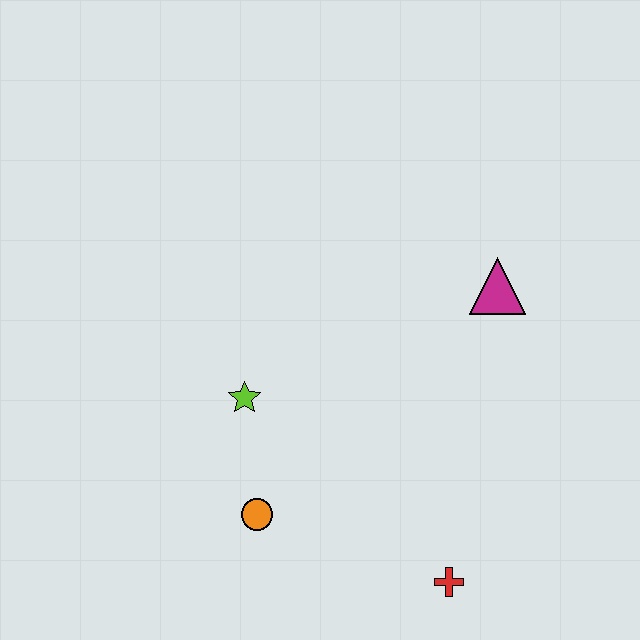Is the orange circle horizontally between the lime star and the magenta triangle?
Yes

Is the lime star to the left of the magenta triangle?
Yes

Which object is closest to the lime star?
The orange circle is closest to the lime star.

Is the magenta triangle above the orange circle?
Yes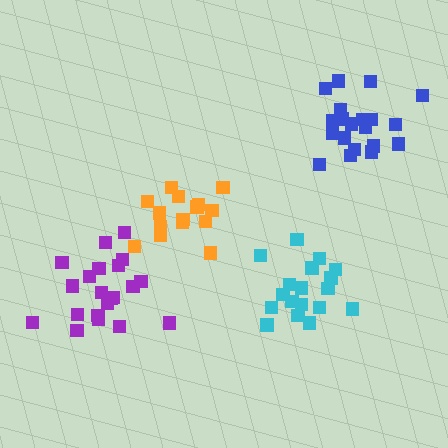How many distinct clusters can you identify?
There are 4 distinct clusters.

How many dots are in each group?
Group 1: 15 dots, Group 2: 20 dots, Group 3: 21 dots, Group 4: 18 dots (74 total).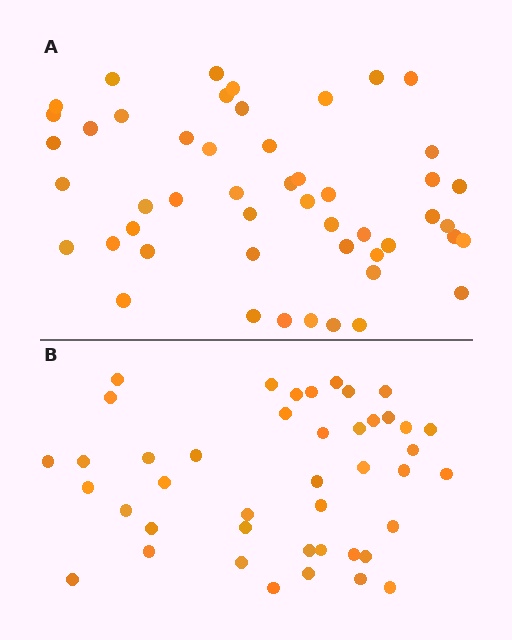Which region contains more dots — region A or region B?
Region A (the top region) has more dots.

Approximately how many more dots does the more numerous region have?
Region A has roughly 8 or so more dots than region B.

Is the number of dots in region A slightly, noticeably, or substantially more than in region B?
Region A has only slightly more — the two regions are fairly close. The ratio is roughly 1.2 to 1.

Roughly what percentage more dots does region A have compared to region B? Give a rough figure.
About 15% more.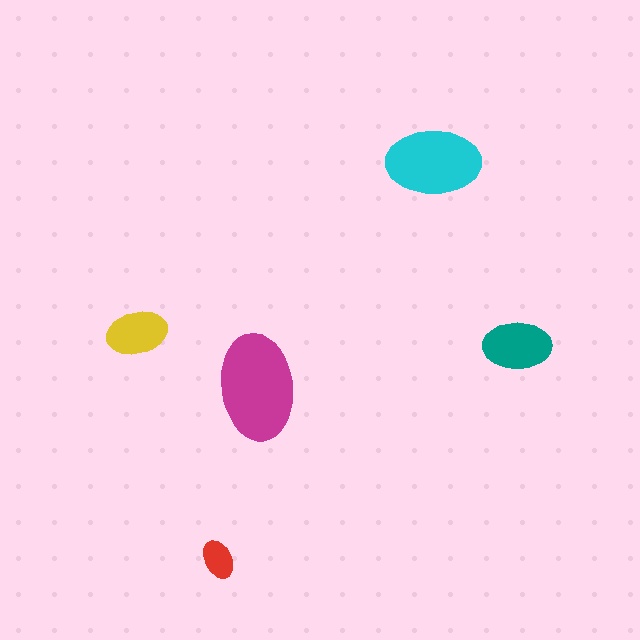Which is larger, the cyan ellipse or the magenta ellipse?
The magenta one.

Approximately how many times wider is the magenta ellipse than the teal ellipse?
About 1.5 times wider.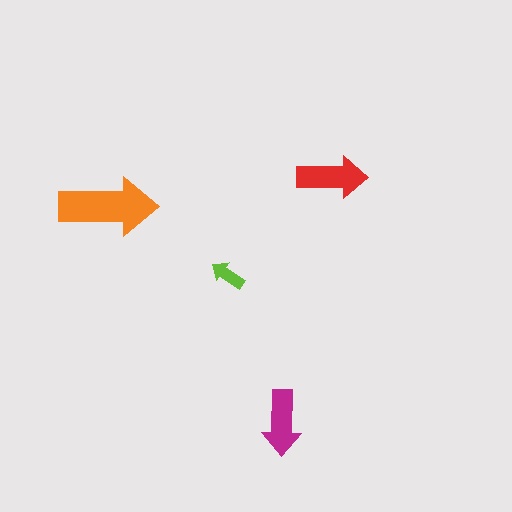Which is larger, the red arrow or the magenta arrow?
The red one.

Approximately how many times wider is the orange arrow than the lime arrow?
About 2.5 times wider.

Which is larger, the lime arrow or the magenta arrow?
The magenta one.